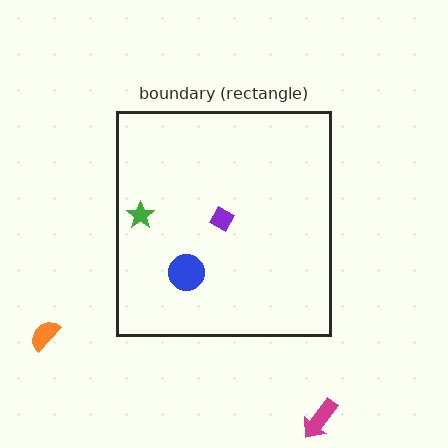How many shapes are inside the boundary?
3 inside, 2 outside.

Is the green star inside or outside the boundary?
Inside.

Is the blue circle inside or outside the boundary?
Inside.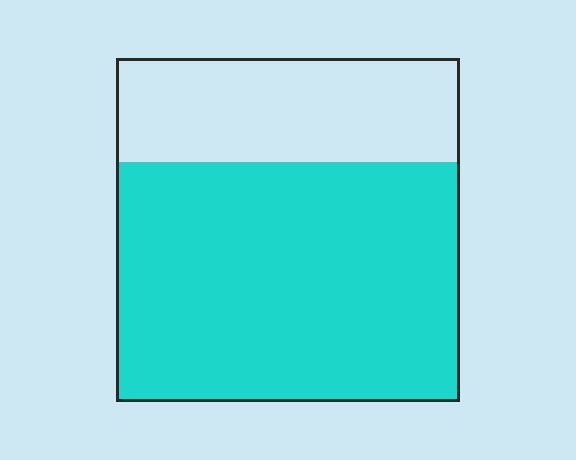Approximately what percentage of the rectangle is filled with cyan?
Approximately 70%.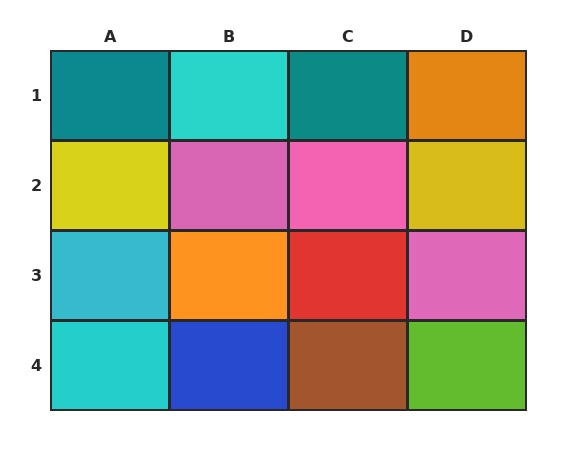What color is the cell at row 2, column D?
Yellow.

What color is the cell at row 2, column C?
Pink.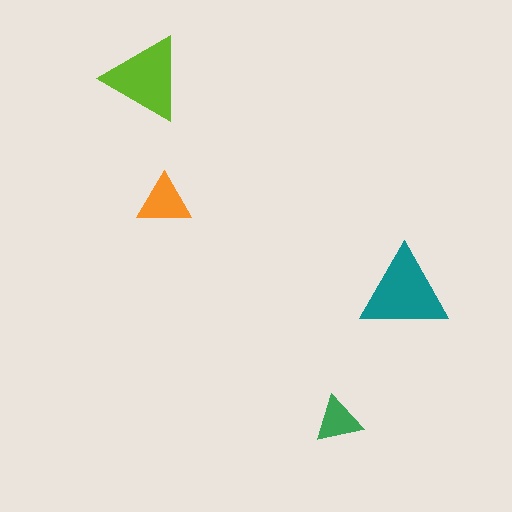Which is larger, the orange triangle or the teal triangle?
The teal one.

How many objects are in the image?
There are 4 objects in the image.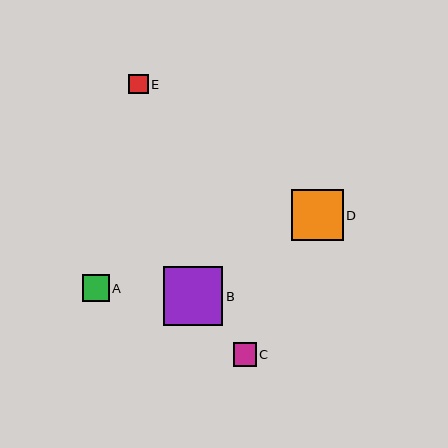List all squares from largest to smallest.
From largest to smallest: B, D, A, C, E.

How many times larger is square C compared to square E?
Square C is approximately 1.2 times the size of square E.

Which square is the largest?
Square B is the largest with a size of approximately 60 pixels.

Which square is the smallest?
Square E is the smallest with a size of approximately 20 pixels.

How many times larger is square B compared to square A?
Square B is approximately 2.2 times the size of square A.